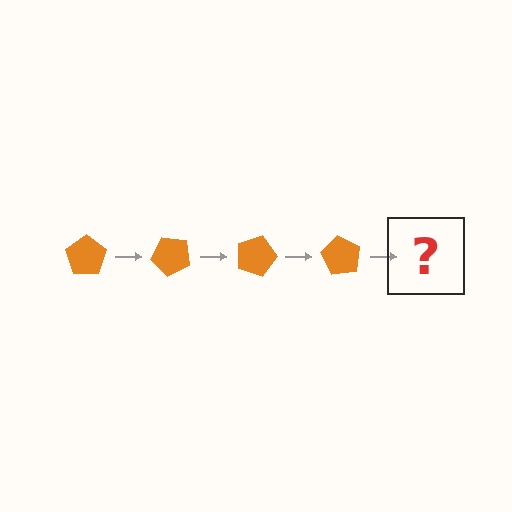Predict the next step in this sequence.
The next step is an orange pentagon rotated 180 degrees.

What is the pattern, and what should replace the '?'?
The pattern is that the pentagon rotates 45 degrees each step. The '?' should be an orange pentagon rotated 180 degrees.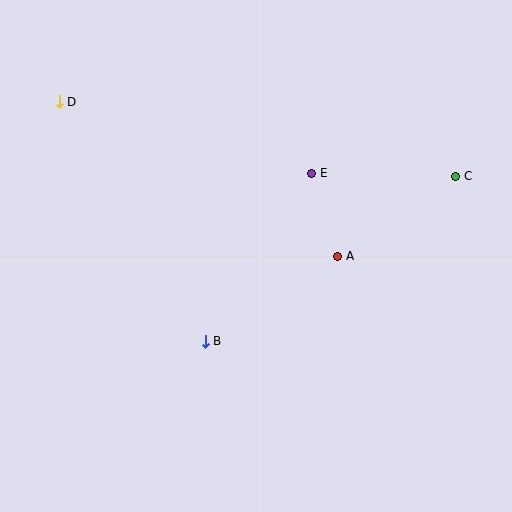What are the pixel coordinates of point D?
Point D is at (59, 102).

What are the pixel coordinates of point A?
Point A is at (338, 256).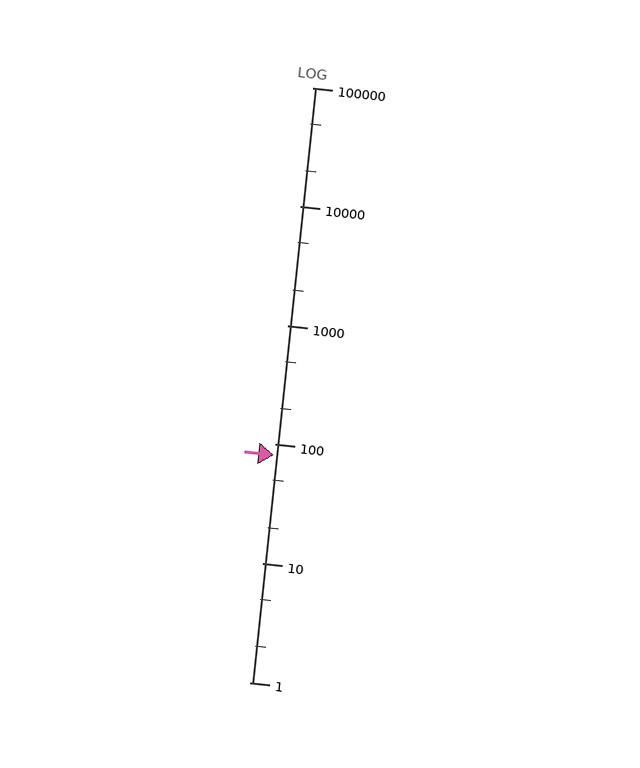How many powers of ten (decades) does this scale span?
The scale spans 5 decades, from 1 to 100000.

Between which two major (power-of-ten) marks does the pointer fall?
The pointer is between 10 and 100.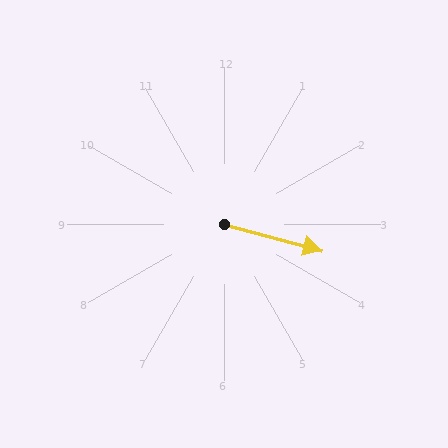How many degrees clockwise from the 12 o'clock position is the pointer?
Approximately 105 degrees.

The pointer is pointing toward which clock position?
Roughly 4 o'clock.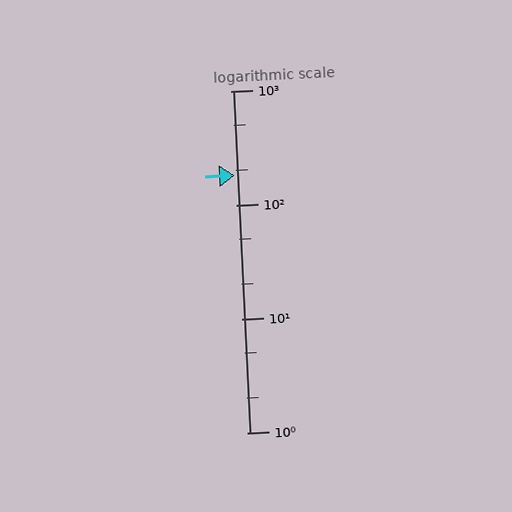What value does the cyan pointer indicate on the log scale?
The pointer indicates approximately 180.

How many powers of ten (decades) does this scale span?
The scale spans 3 decades, from 1 to 1000.